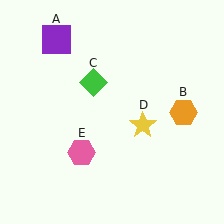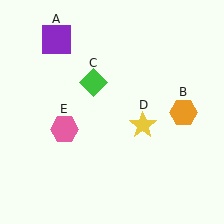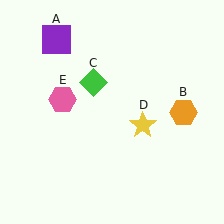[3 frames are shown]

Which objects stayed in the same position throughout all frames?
Purple square (object A) and orange hexagon (object B) and green diamond (object C) and yellow star (object D) remained stationary.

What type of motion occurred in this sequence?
The pink hexagon (object E) rotated clockwise around the center of the scene.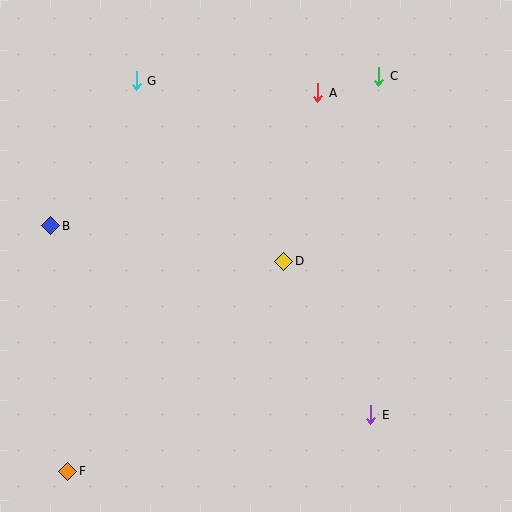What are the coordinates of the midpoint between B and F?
The midpoint between B and F is at (59, 348).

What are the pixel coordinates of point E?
Point E is at (371, 415).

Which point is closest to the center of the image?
Point D at (283, 261) is closest to the center.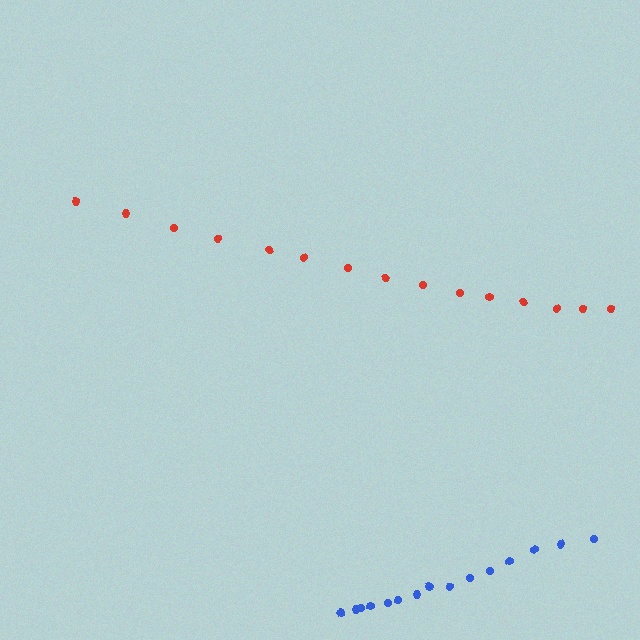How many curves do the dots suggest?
There are 2 distinct paths.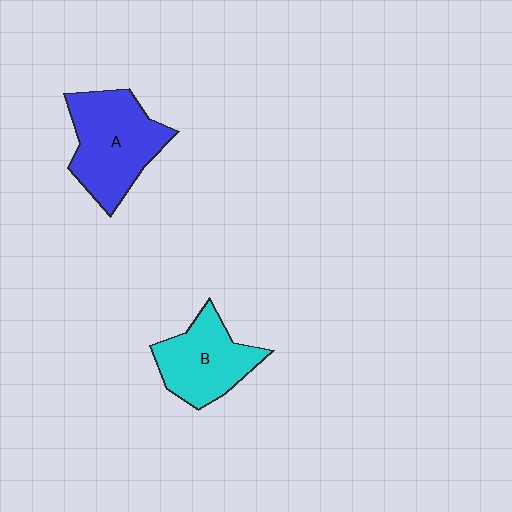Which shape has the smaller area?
Shape B (cyan).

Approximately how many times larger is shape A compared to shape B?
Approximately 1.3 times.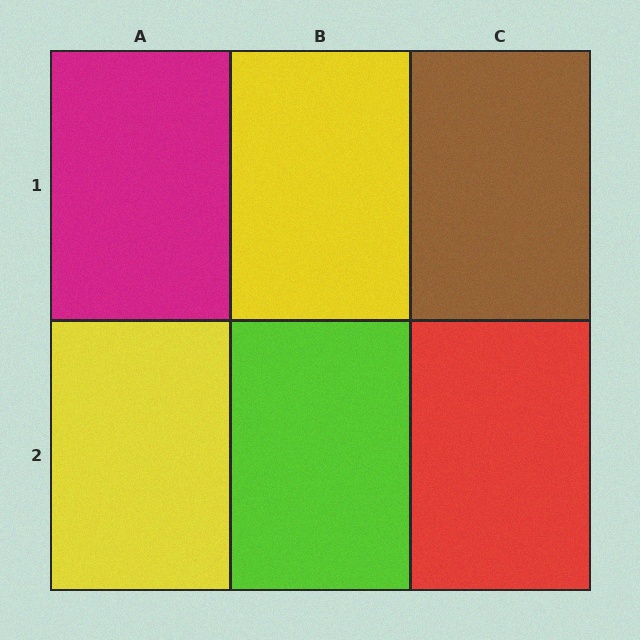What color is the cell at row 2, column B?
Lime.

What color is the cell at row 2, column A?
Yellow.